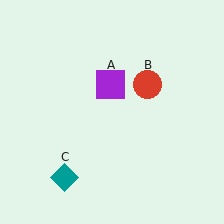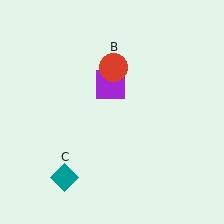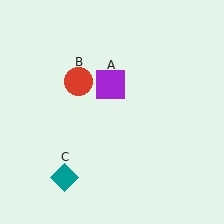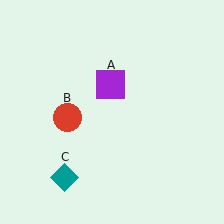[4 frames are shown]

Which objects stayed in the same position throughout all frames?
Purple square (object A) and teal diamond (object C) remained stationary.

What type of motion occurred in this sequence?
The red circle (object B) rotated counterclockwise around the center of the scene.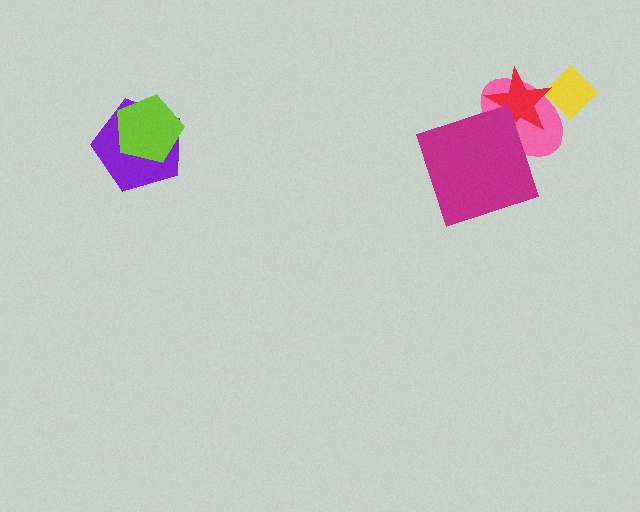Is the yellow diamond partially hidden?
Yes, it is partially covered by another shape.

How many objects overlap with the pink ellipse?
3 objects overlap with the pink ellipse.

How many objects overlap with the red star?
3 objects overlap with the red star.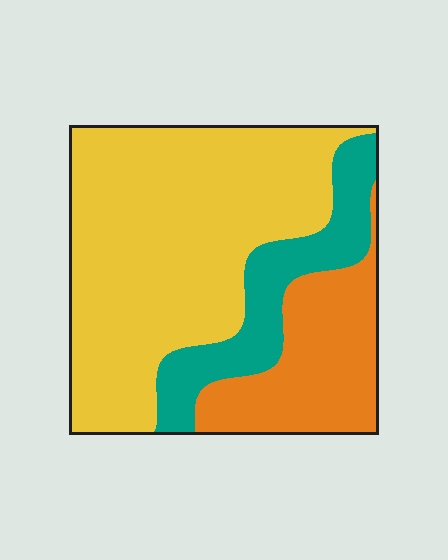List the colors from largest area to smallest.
From largest to smallest: yellow, orange, teal.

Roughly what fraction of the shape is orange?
Orange takes up about one fifth (1/5) of the shape.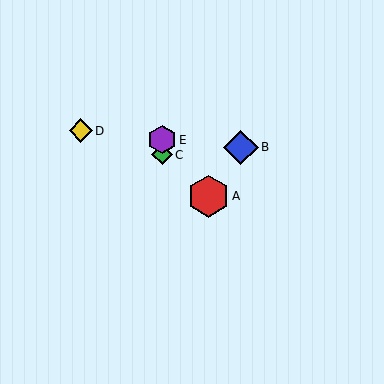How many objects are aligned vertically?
2 objects (C, E) are aligned vertically.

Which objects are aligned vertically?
Objects C, E are aligned vertically.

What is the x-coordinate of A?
Object A is at x≈208.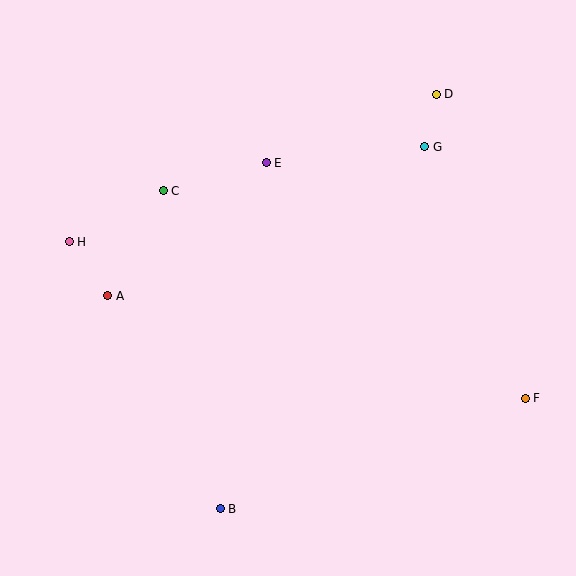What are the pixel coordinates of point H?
Point H is at (69, 242).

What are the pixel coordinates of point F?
Point F is at (525, 398).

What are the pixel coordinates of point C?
Point C is at (163, 191).